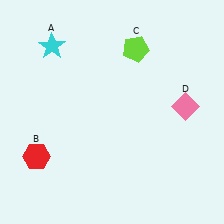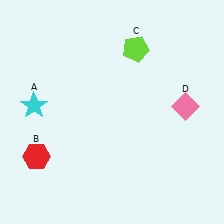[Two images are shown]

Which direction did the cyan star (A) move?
The cyan star (A) moved down.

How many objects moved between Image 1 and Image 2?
1 object moved between the two images.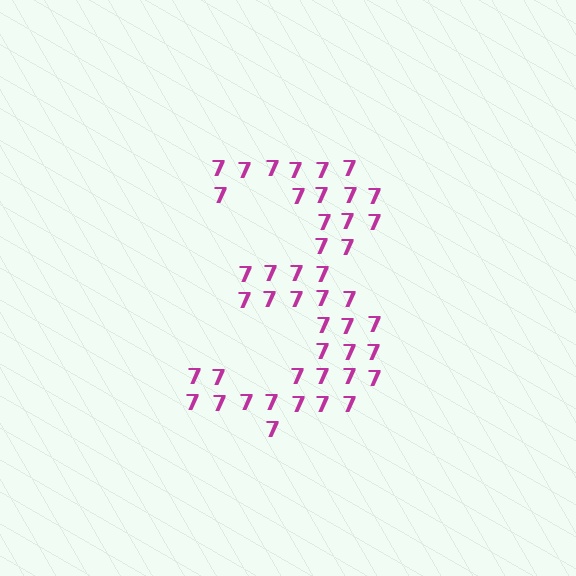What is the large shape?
The large shape is the digit 3.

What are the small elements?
The small elements are digit 7's.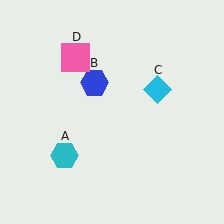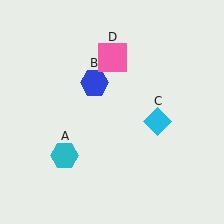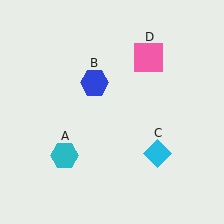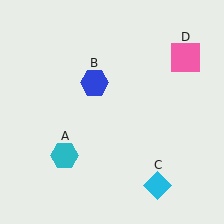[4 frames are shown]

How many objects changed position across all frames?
2 objects changed position: cyan diamond (object C), pink square (object D).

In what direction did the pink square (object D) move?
The pink square (object D) moved right.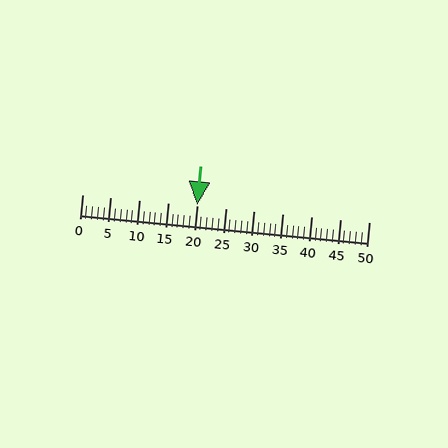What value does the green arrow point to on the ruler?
The green arrow points to approximately 20.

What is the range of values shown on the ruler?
The ruler shows values from 0 to 50.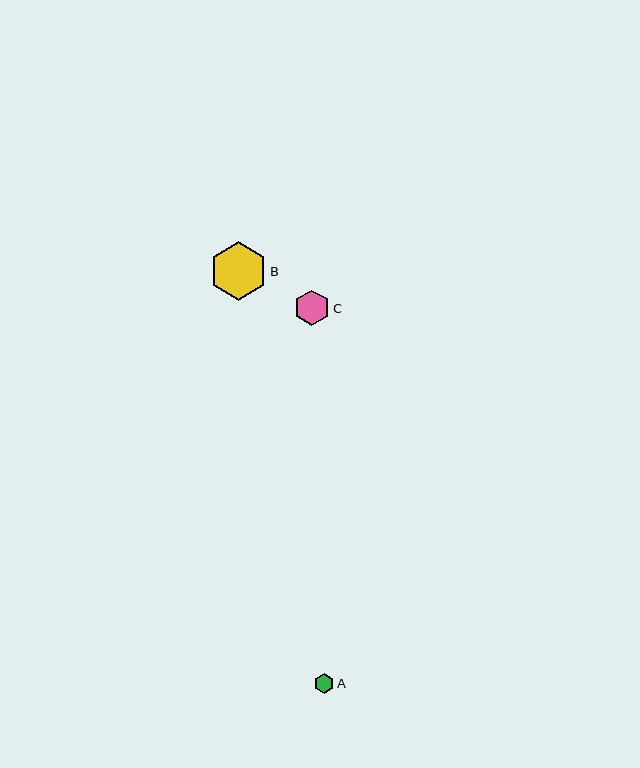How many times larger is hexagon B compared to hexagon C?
Hexagon B is approximately 1.7 times the size of hexagon C.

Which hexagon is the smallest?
Hexagon A is the smallest with a size of approximately 19 pixels.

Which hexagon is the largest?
Hexagon B is the largest with a size of approximately 58 pixels.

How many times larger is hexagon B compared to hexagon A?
Hexagon B is approximately 3.0 times the size of hexagon A.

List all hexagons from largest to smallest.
From largest to smallest: B, C, A.